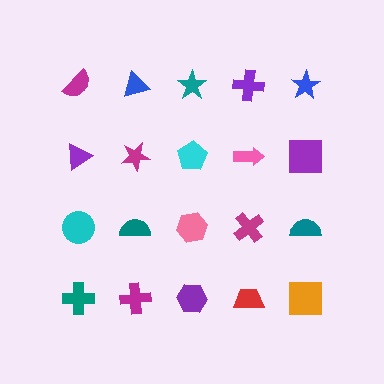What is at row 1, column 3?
A teal star.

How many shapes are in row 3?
5 shapes.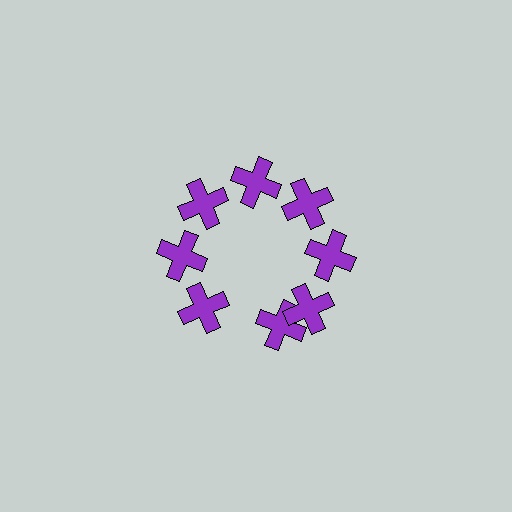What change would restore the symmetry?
The symmetry would be restored by rotating it back into even spacing with its neighbors so that all 8 crosses sit at equal angles and equal distance from the center.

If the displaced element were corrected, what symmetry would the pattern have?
It would have 8-fold rotational symmetry — the pattern would map onto itself every 45 degrees.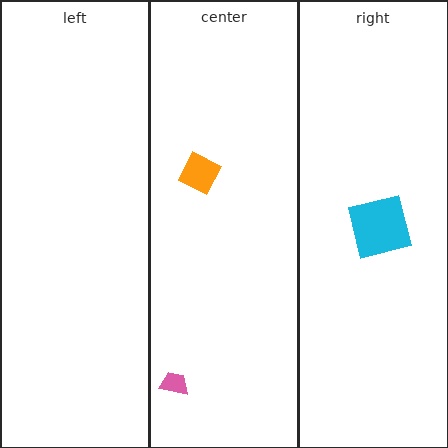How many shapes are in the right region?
1.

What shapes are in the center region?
The orange diamond, the pink trapezoid.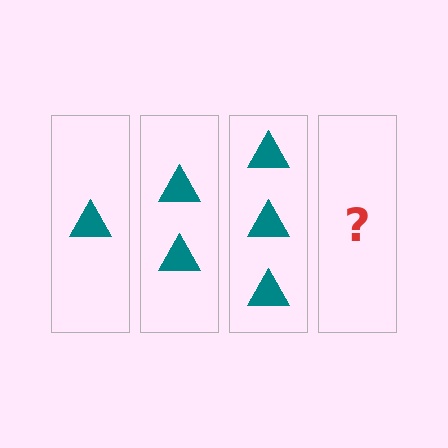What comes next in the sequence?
The next element should be 4 triangles.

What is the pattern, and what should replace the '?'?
The pattern is that each step adds one more triangle. The '?' should be 4 triangles.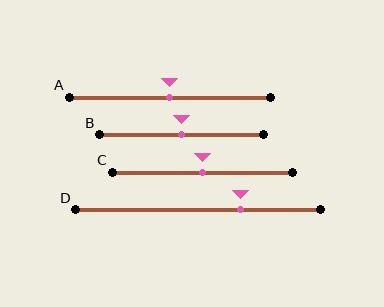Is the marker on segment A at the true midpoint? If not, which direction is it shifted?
Yes, the marker on segment A is at the true midpoint.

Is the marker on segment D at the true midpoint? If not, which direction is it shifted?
No, the marker on segment D is shifted to the right by about 18% of the segment length.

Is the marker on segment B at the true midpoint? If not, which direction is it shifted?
Yes, the marker on segment B is at the true midpoint.